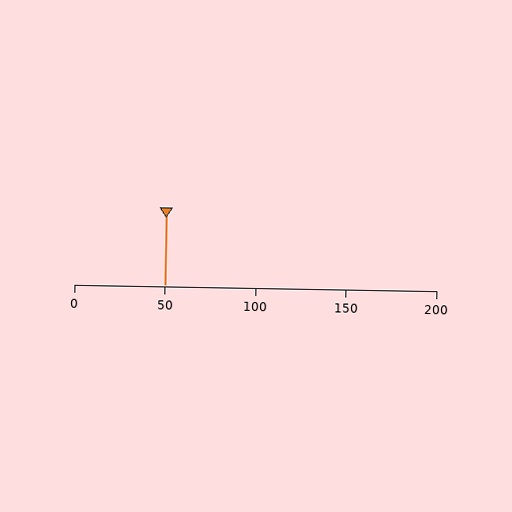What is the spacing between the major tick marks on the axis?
The major ticks are spaced 50 apart.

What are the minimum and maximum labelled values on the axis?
The axis runs from 0 to 200.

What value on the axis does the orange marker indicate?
The marker indicates approximately 50.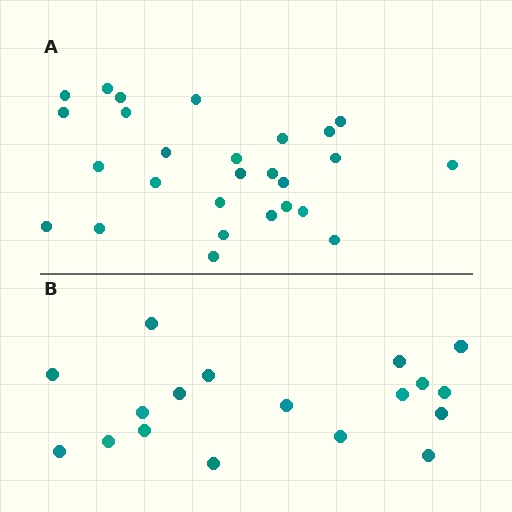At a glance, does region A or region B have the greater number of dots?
Region A (the top region) has more dots.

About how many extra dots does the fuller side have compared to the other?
Region A has roughly 8 or so more dots than region B.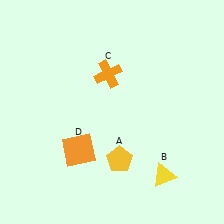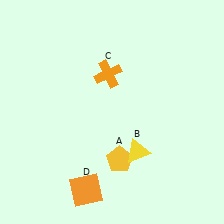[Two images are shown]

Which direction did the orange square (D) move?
The orange square (D) moved down.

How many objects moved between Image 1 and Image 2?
2 objects moved between the two images.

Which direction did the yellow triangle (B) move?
The yellow triangle (B) moved left.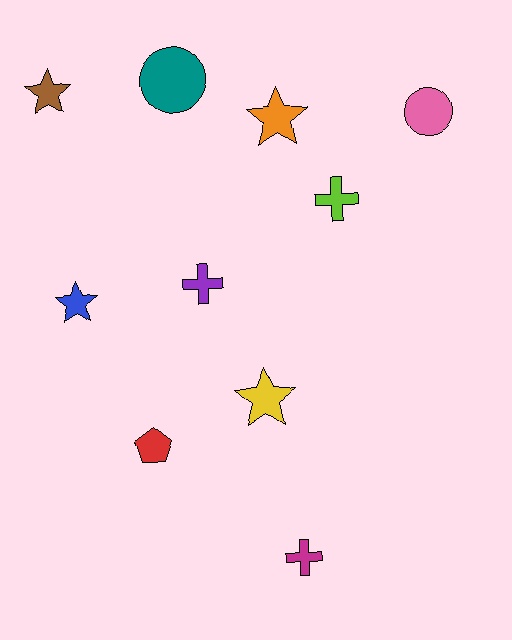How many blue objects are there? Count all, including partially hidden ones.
There is 1 blue object.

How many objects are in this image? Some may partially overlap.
There are 10 objects.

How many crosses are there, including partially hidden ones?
There are 3 crosses.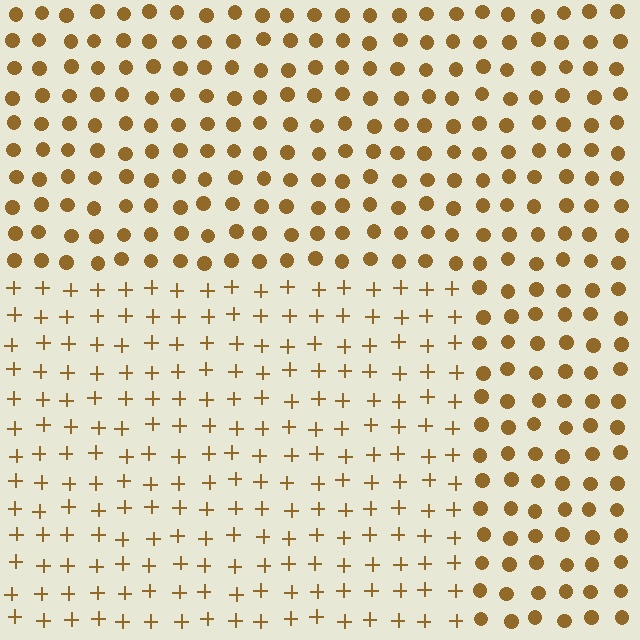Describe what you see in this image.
The image is filled with small brown elements arranged in a uniform grid. A rectangle-shaped region contains plus signs, while the surrounding area contains circles. The boundary is defined purely by the change in element shape.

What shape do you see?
I see a rectangle.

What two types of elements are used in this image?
The image uses plus signs inside the rectangle region and circles outside it.